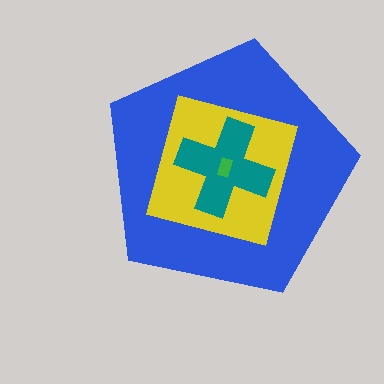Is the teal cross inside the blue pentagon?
Yes.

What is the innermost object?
The green rectangle.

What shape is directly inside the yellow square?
The teal cross.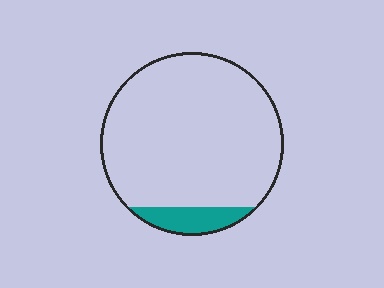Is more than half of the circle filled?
No.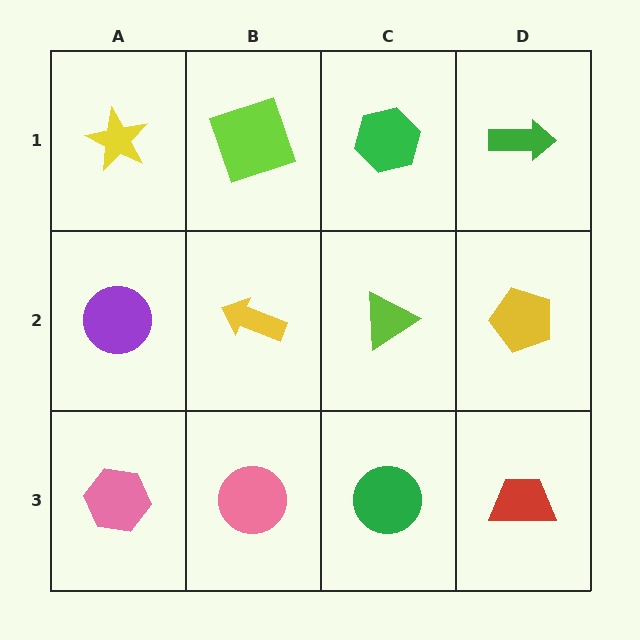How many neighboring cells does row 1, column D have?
2.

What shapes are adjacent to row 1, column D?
A yellow pentagon (row 2, column D), a green hexagon (row 1, column C).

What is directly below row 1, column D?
A yellow pentagon.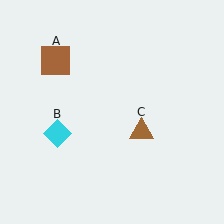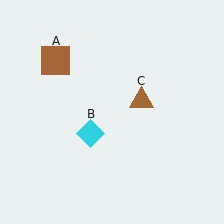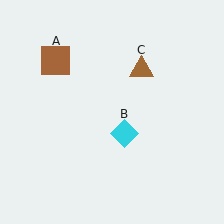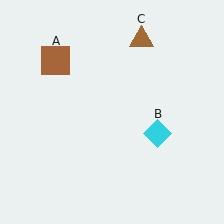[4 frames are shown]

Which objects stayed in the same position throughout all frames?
Brown square (object A) remained stationary.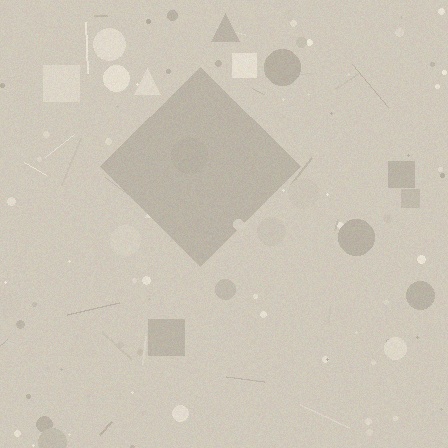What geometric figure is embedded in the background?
A diamond is embedded in the background.